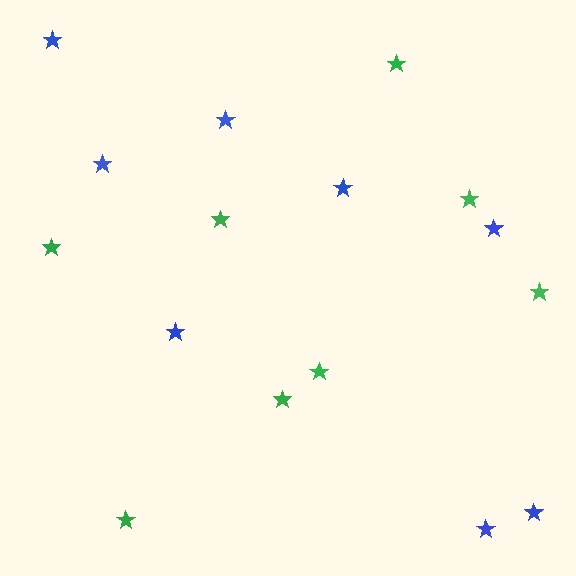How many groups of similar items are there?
There are 2 groups: one group of blue stars (8) and one group of green stars (8).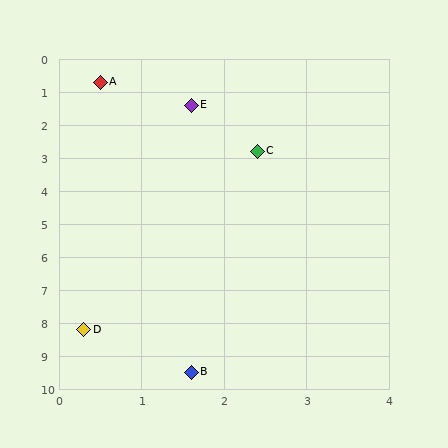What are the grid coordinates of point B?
Point B is at approximately (1.6, 9.5).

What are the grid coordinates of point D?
Point D is at approximately (0.3, 8.2).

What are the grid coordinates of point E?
Point E is at approximately (1.6, 1.4).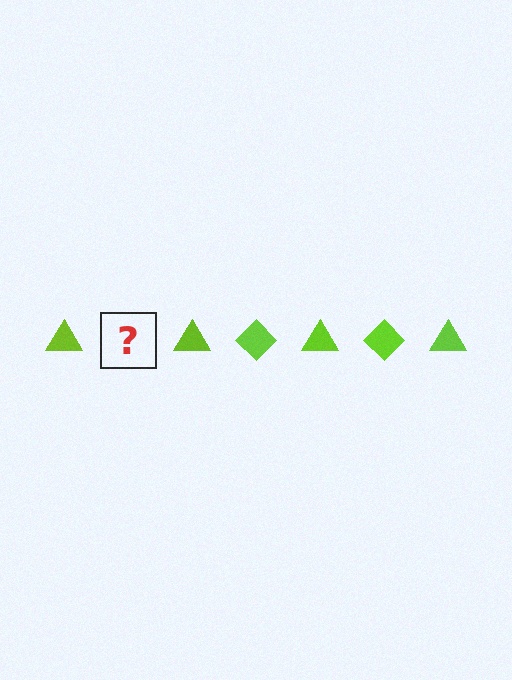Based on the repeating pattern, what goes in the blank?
The blank should be a lime diamond.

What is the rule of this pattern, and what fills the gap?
The rule is that the pattern cycles through triangle, diamond shapes in lime. The gap should be filled with a lime diamond.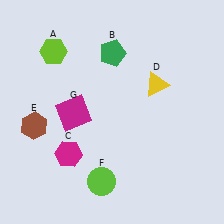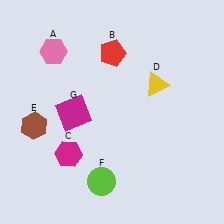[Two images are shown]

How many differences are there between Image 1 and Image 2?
There are 2 differences between the two images.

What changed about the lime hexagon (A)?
In Image 1, A is lime. In Image 2, it changed to pink.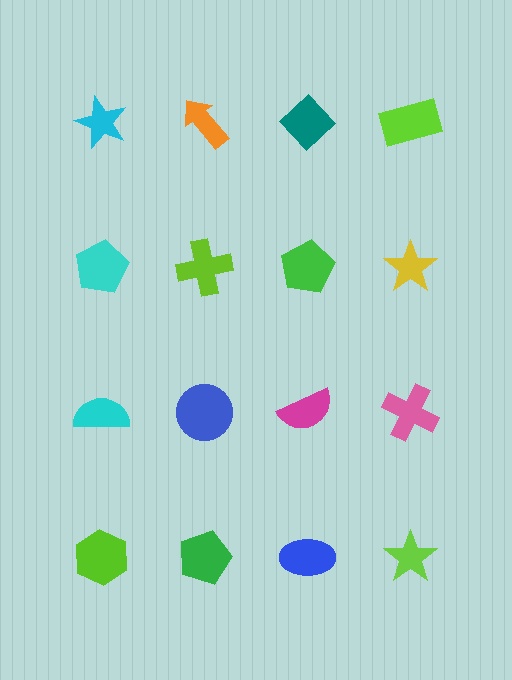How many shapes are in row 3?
4 shapes.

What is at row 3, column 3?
A magenta semicircle.